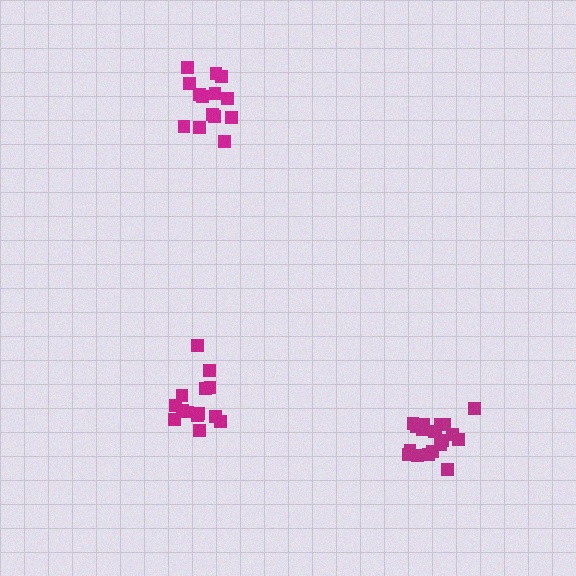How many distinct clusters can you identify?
There are 3 distinct clusters.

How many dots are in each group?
Group 1: 14 dots, Group 2: 19 dots, Group 3: 14 dots (47 total).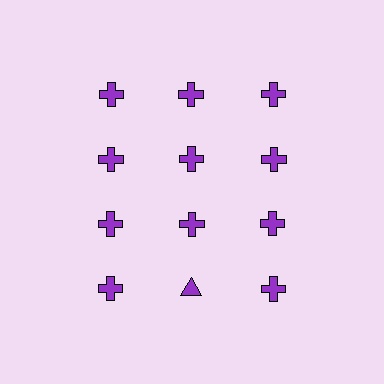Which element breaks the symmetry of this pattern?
The purple triangle in the fourth row, second from left column breaks the symmetry. All other shapes are purple crosses.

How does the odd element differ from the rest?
It has a different shape: triangle instead of cross.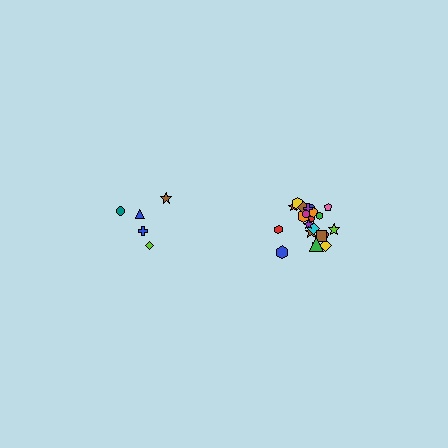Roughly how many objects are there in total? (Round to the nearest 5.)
Roughly 25 objects in total.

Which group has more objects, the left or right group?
The right group.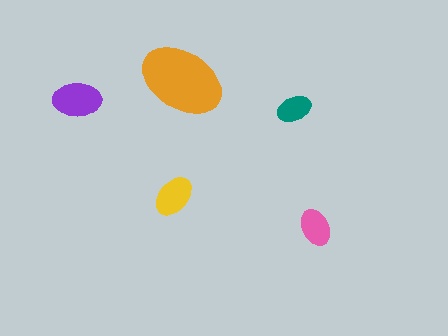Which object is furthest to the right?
The pink ellipse is rightmost.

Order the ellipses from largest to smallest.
the orange one, the purple one, the yellow one, the pink one, the teal one.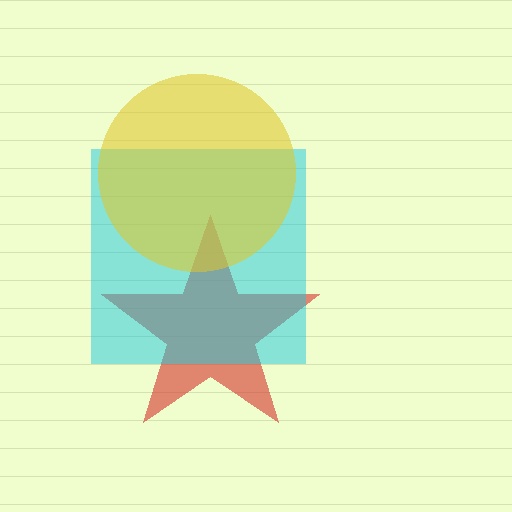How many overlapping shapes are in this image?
There are 3 overlapping shapes in the image.